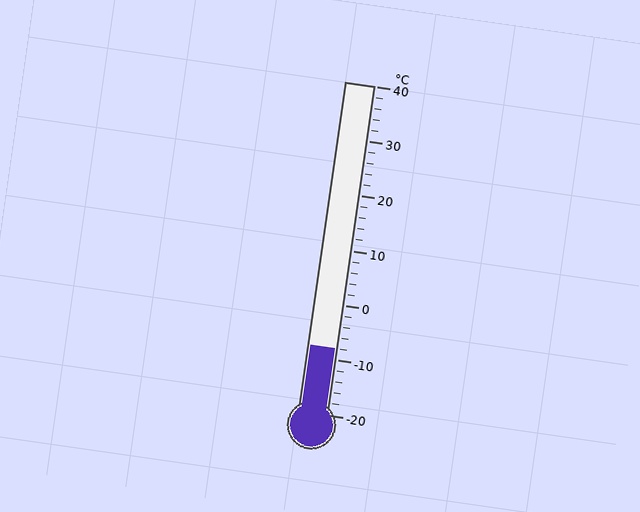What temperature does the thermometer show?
The thermometer shows approximately -8°C.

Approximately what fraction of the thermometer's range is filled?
The thermometer is filled to approximately 20% of its range.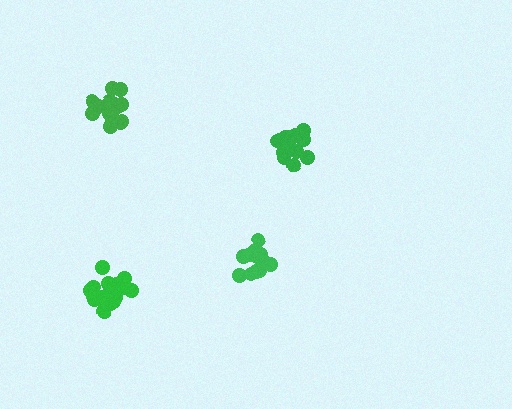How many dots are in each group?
Group 1: 18 dots, Group 2: 13 dots, Group 3: 14 dots, Group 4: 19 dots (64 total).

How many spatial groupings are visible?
There are 4 spatial groupings.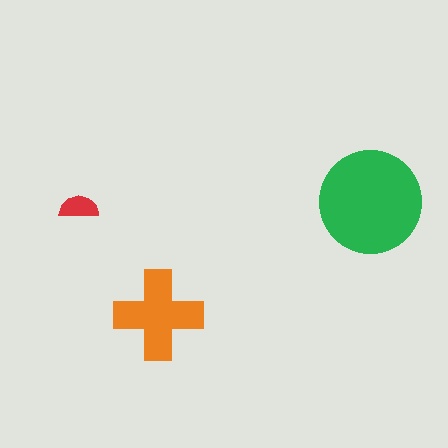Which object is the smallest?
The red semicircle.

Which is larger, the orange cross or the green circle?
The green circle.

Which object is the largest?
The green circle.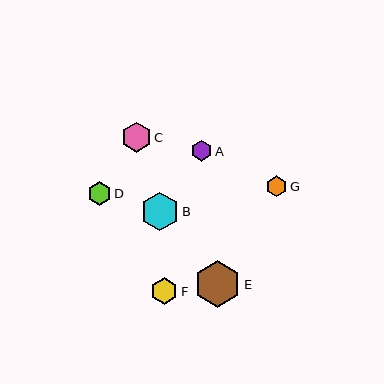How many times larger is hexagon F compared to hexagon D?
Hexagon F is approximately 1.1 times the size of hexagon D.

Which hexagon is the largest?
Hexagon E is the largest with a size of approximately 47 pixels.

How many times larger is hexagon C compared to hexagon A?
Hexagon C is approximately 1.4 times the size of hexagon A.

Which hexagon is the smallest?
Hexagon A is the smallest with a size of approximately 21 pixels.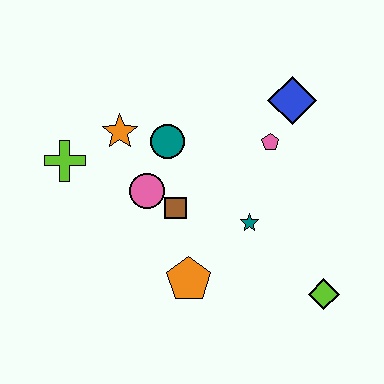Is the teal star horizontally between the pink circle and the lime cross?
No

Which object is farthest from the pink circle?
The lime diamond is farthest from the pink circle.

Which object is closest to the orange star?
The teal circle is closest to the orange star.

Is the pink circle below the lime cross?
Yes